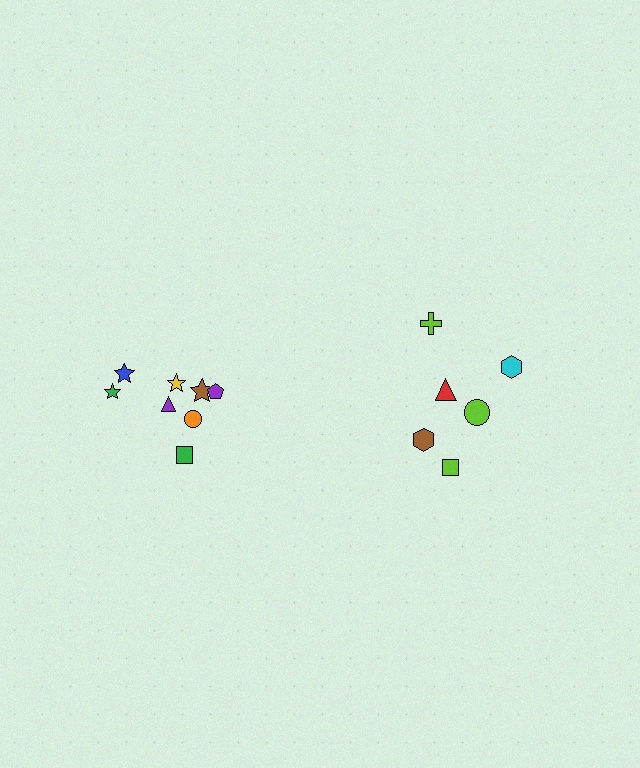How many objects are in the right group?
There are 6 objects.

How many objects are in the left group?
There are 8 objects.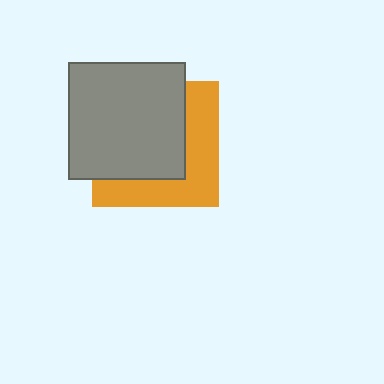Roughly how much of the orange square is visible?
A small part of it is visible (roughly 43%).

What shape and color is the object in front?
The object in front is a gray square.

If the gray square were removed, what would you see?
You would see the complete orange square.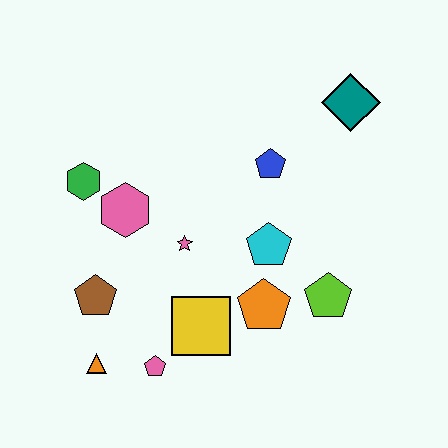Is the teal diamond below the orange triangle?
No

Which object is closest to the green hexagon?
The pink hexagon is closest to the green hexagon.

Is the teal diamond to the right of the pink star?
Yes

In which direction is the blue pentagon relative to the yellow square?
The blue pentagon is above the yellow square.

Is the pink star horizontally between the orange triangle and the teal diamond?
Yes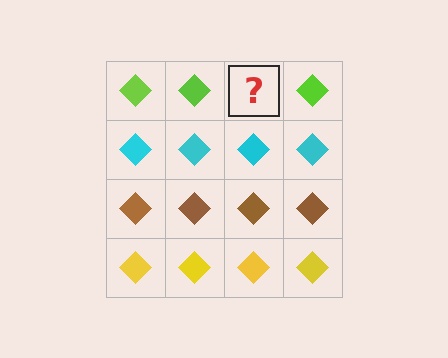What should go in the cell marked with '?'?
The missing cell should contain a lime diamond.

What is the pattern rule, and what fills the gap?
The rule is that each row has a consistent color. The gap should be filled with a lime diamond.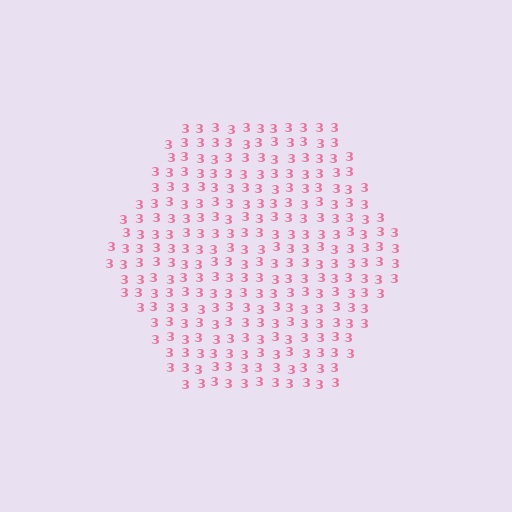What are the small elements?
The small elements are digit 3's.